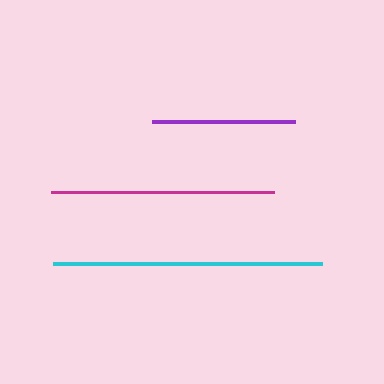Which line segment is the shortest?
The purple line is the shortest at approximately 143 pixels.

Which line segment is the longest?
The cyan line is the longest at approximately 269 pixels.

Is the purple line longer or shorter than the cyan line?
The cyan line is longer than the purple line.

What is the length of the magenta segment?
The magenta segment is approximately 223 pixels long.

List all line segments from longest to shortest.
From longest to shortest: cyan, magenta, purple.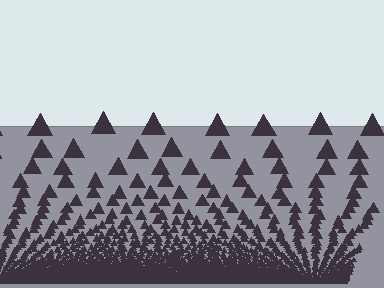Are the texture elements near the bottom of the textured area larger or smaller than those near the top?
Smaller. The gradient is inverted — elements near the bottom are smaller and denser.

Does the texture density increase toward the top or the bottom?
Density increases toward the bottom.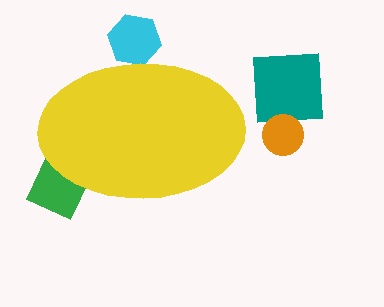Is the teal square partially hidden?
No, the teal square is fully visible.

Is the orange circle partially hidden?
No, the orange circle is fully visible.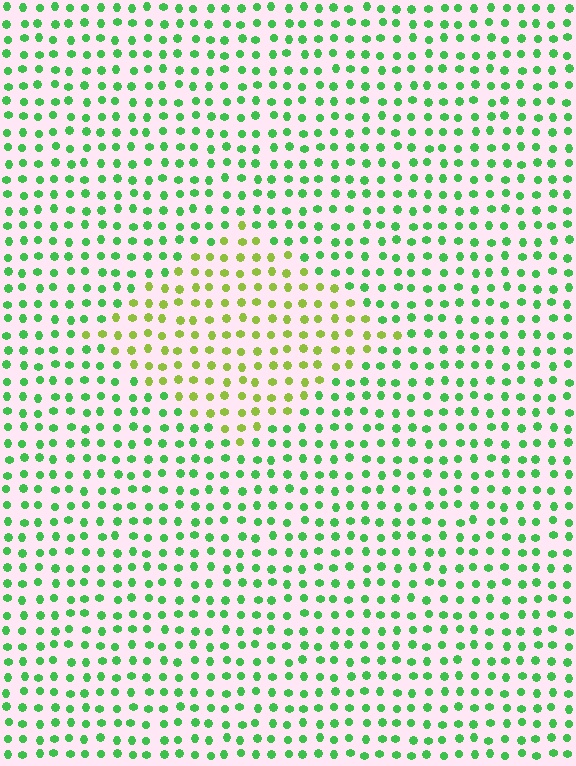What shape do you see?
I see a diamond.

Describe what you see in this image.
The image is filled with small green elements in a uniform arrangement. A diamond-shaped region is visible where the elements are tinted to a slightly different hue, forming a subtle color boundary.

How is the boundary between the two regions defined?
The boundary is defined purely by a slight shift in hue (about 44 degrees). Spacing, size, and orientation are identical on both sides.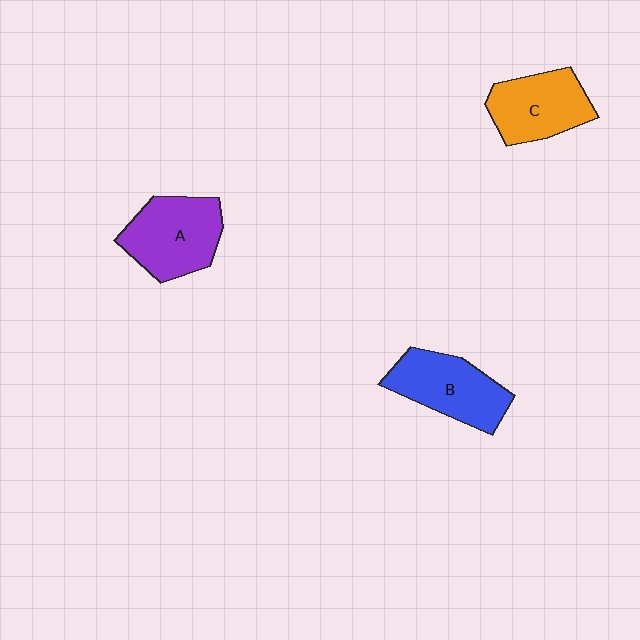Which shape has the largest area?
Shape A (purple).